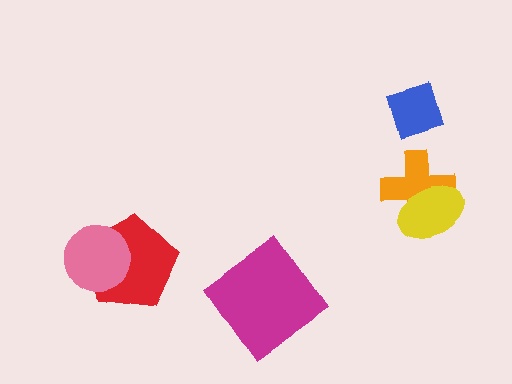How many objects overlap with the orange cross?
1 object overlaps with the orange cross.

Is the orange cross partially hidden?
Yes, it is partially covered by another shape.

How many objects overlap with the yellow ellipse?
1 object overlaps with the yellow ellipse.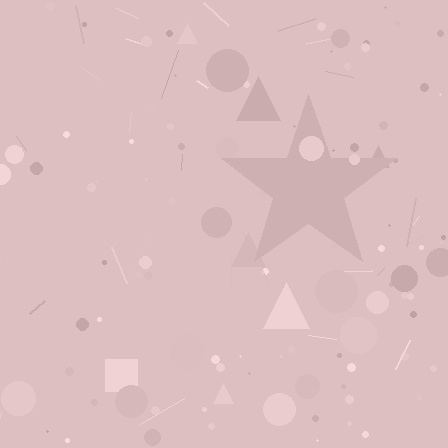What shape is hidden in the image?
A star is hidden in the image.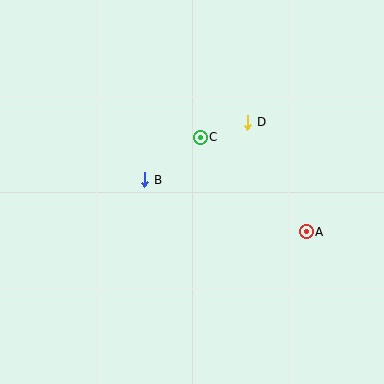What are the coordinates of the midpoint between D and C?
The midpoint between D and C is at (224, 130).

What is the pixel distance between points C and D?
The distance between C and D is 50 pixels.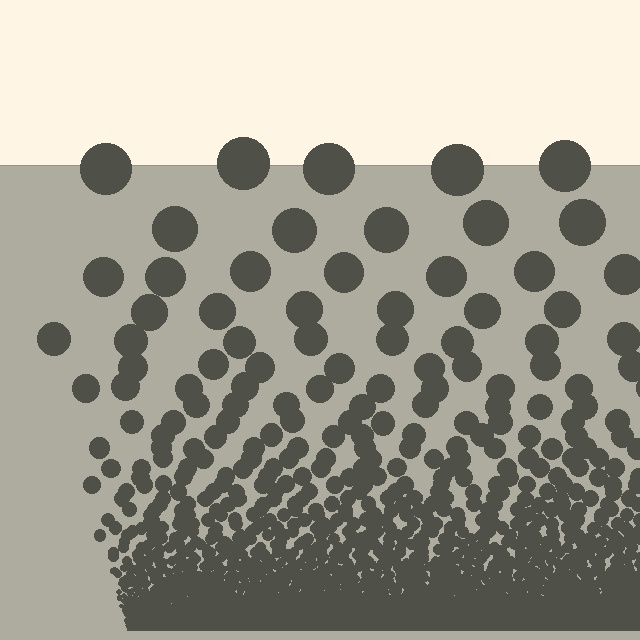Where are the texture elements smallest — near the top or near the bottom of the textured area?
Near the bottom.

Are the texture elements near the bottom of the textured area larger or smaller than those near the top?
Smaller. The gradient is inverted — elements near the bottom are smaller and denser.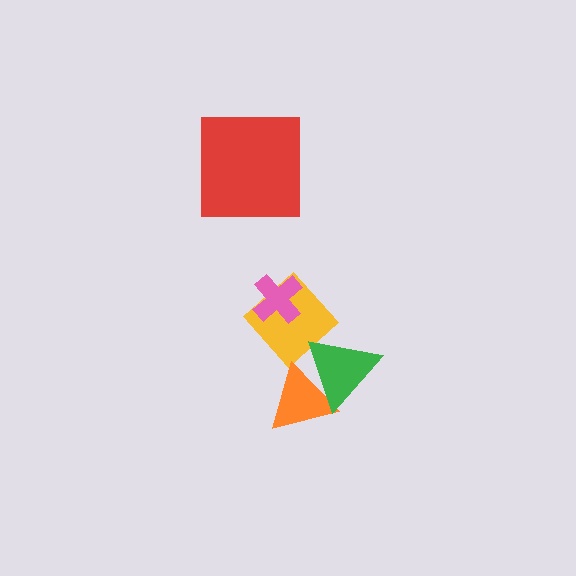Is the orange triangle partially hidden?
Yes, it is partially covered by another shape.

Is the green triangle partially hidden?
No, no other shape covers it.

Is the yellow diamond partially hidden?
Yes, it is partially covered by another shape.